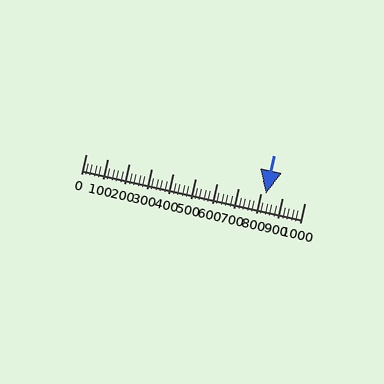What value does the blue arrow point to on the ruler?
The blue arrow points to approximately 822.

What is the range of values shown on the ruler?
The ruler shows values from 0 to 1000.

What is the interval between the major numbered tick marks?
The major tick marks are spaced 100 units apart.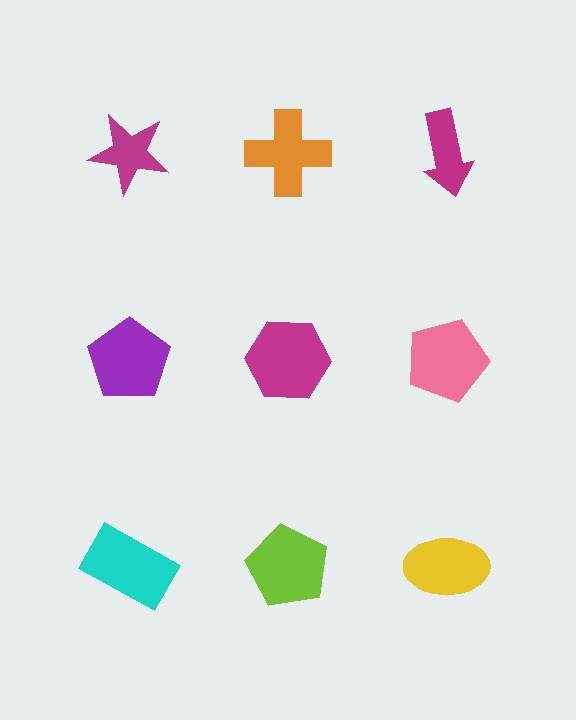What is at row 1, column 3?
A magenta arrow.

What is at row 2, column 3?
A pink pentagon.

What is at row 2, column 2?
A magenta hexagon.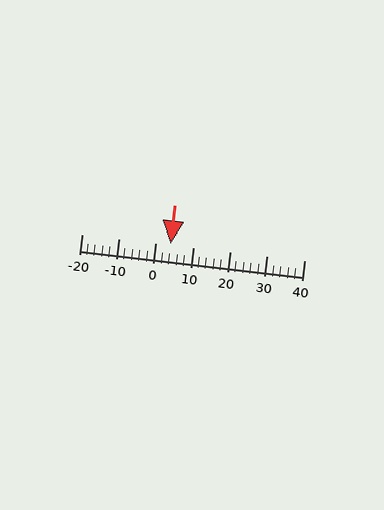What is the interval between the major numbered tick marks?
The major tick marks are spaced 10 units apart.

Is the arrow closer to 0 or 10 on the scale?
The arrow is closer to 0.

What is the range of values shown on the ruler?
The ruler shows values from -20 to 40.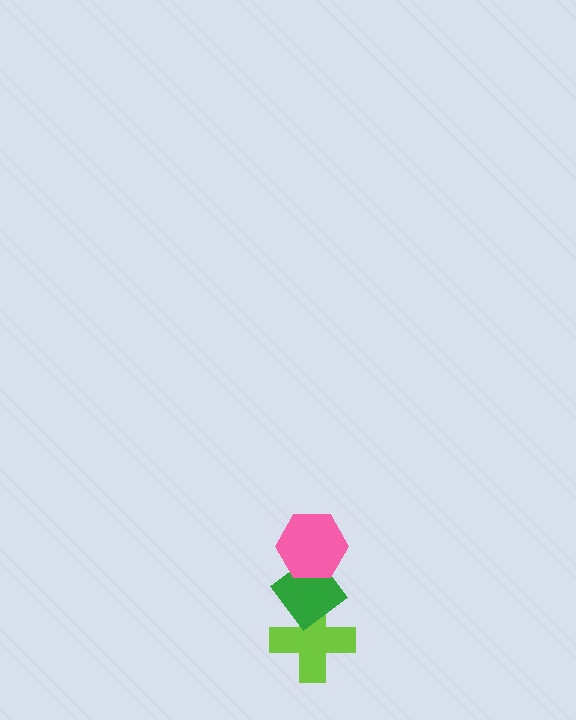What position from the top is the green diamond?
The green diamond is 2nd from the top.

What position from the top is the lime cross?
The lime cross is 3rd from the top.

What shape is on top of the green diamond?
The pink hexagon is on top of the green diamond.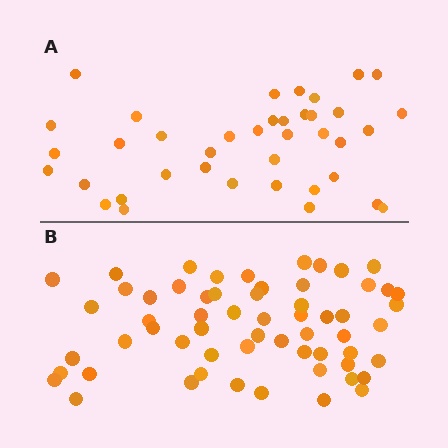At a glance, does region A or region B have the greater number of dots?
Region B (the bottom region) has more dots.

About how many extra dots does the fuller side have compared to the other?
Region B has approximately 20 more dots than region A.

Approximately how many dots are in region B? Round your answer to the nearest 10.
About 60 dots.